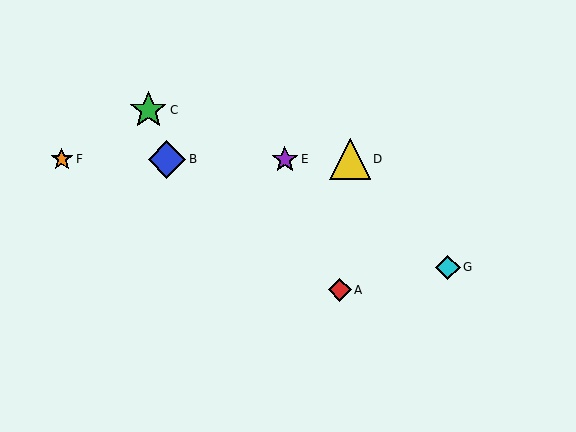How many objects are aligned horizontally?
4 objects (B, D, E, F) are aligned horizontally.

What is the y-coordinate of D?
Object D is at y≈159.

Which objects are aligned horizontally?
Objects B, D, E, F are aligned horizontally.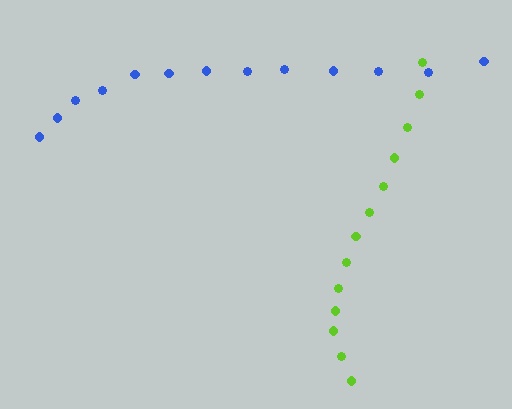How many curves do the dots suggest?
There are 2 distinct paths.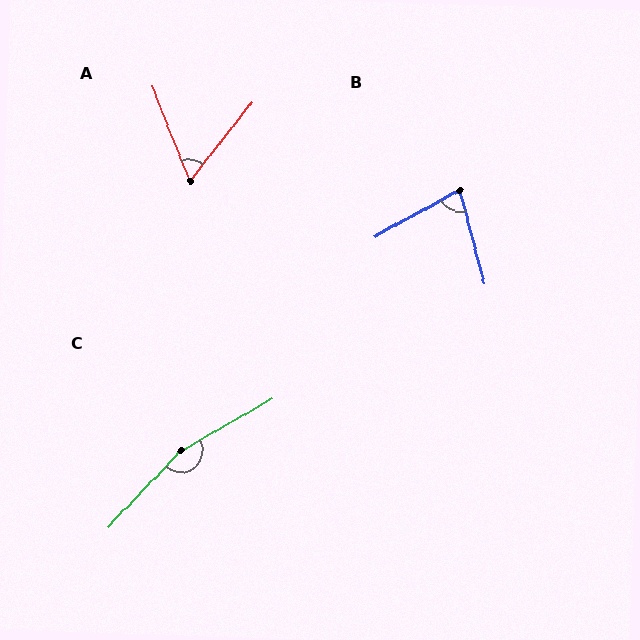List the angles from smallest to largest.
A (60°), B (76°), C (163°).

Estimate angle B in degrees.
Approximately 76 degrees.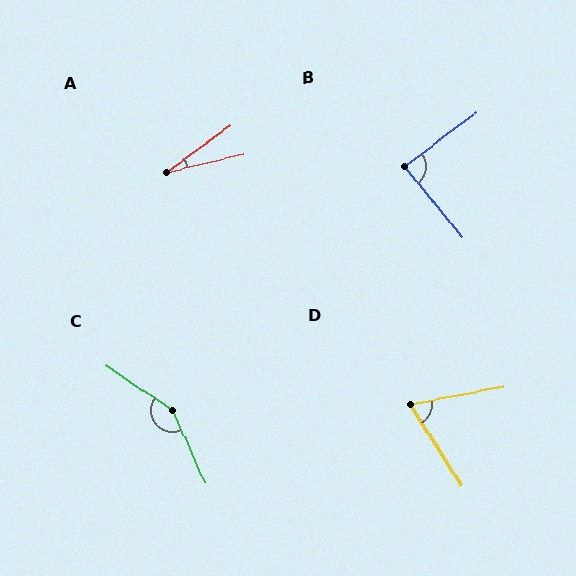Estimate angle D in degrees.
Approximately 68 degrees.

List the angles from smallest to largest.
A (23°), D (68°), B (88°), C (147°).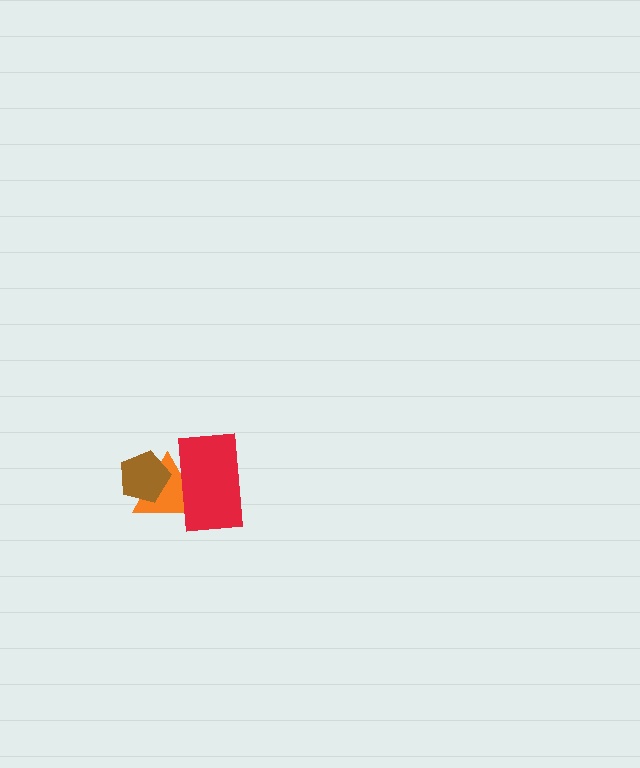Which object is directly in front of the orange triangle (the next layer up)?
The red rectangle is directly in front of the orange triangle.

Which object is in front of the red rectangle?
The brown pentagon is in front of the red rectangle.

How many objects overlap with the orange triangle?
2 objects overlap with the orange triangle.